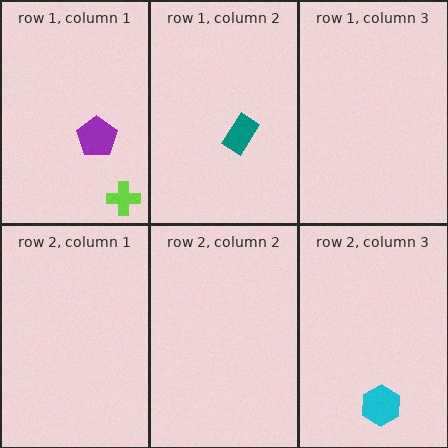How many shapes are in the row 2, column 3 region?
1.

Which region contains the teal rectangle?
The row 1, column 2 region.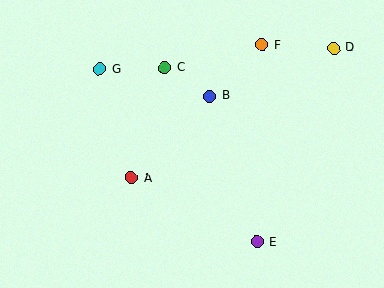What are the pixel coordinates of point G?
Point G is at (99, 69).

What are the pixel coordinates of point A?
Point A is at (131, 178).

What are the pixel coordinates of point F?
Point F is at (262, 45).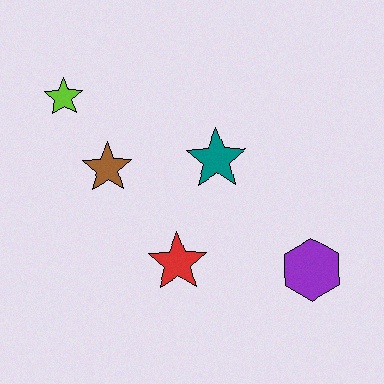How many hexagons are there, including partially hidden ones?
There is 1 hexagon.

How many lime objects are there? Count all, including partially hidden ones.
There is 1 lime object.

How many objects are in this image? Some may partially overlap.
There are 5 objects.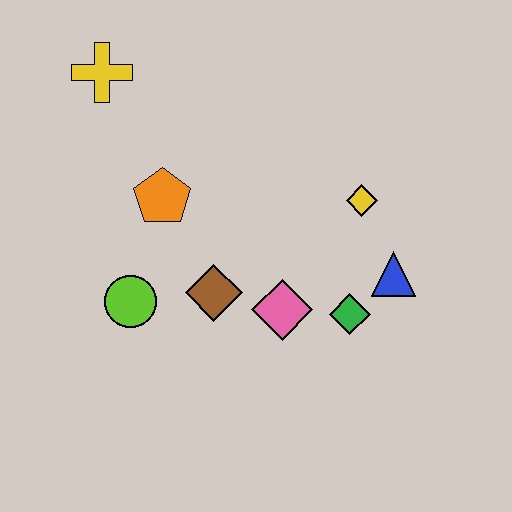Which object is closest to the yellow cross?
The orange pentagon is closest to the yellow cross.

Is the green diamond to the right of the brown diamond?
Yes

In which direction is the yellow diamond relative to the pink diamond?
The yellow diamond is above the pink diamond.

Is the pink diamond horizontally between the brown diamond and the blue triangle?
Yes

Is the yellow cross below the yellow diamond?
No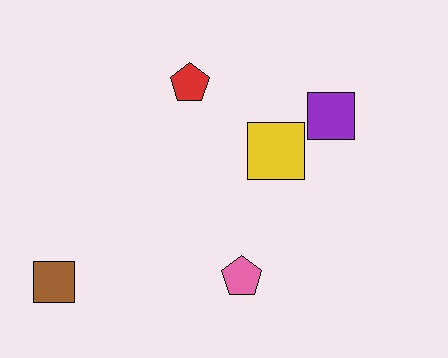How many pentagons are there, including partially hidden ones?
There are 2 pentagons.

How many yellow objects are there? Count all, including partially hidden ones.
There is 1 yellow object.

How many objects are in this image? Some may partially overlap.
There are 5 objects.